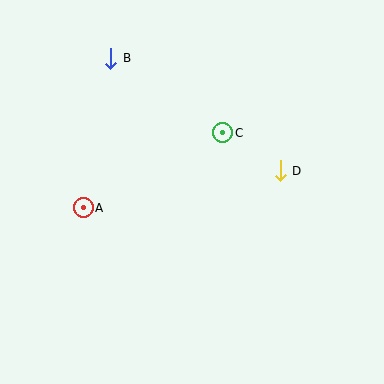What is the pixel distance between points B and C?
The distance between B and C is 135 pixels.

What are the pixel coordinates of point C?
Point C is at (223, 133).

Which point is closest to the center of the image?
Point C at (223, 133) is closest to the center.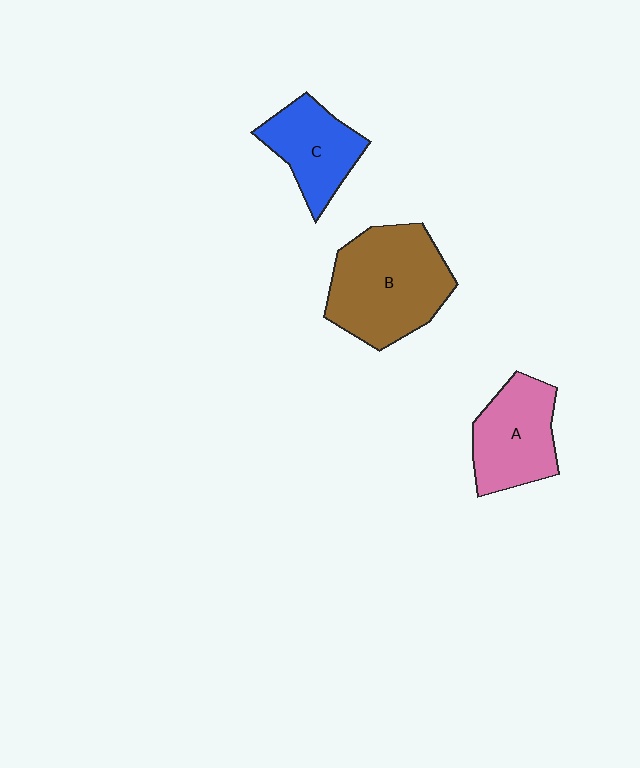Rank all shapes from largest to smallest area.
From largest to smallest: B (brown), A (pink), C (blue).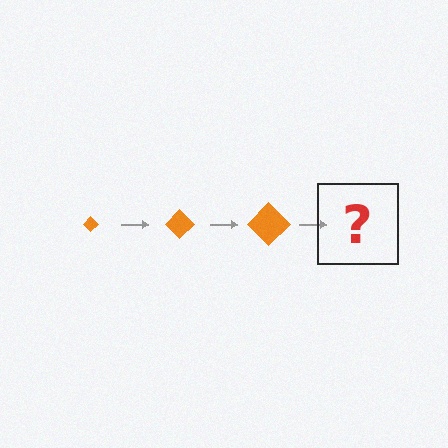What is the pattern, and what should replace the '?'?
The pattern is that the diamond gets progressively larger each step. The '?' should be an orange diamond, larger than the previous one.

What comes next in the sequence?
The next element should be an orange diamond, larger than the previous one.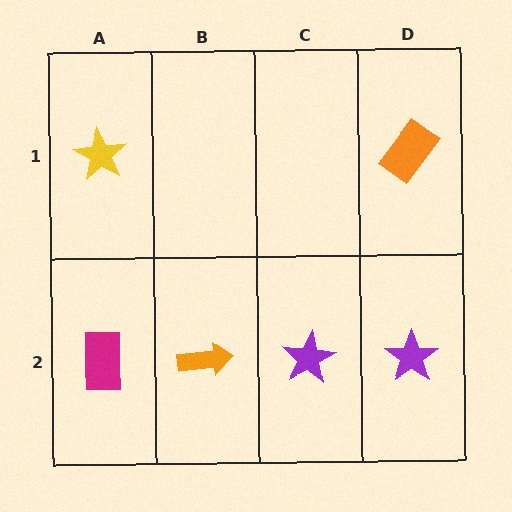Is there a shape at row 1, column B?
No, that cell is empty.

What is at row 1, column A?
A yellow star.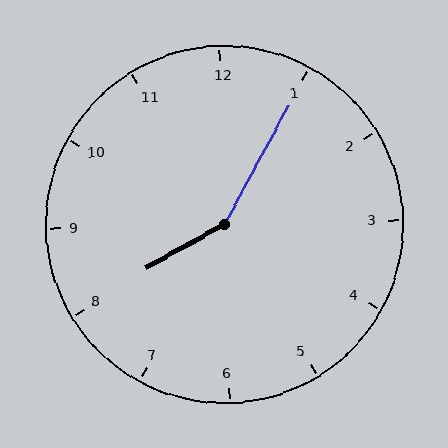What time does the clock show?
8:05.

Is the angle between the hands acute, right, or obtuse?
It is obtuse.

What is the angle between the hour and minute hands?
Approximately 148 degrees.